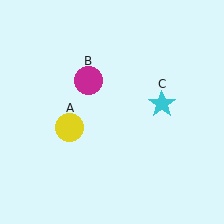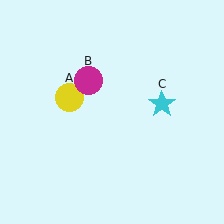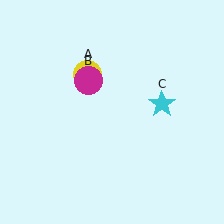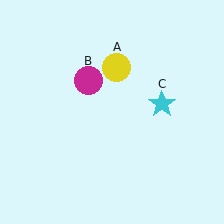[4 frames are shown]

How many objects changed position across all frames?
1 object changed position: yellow circle (object A).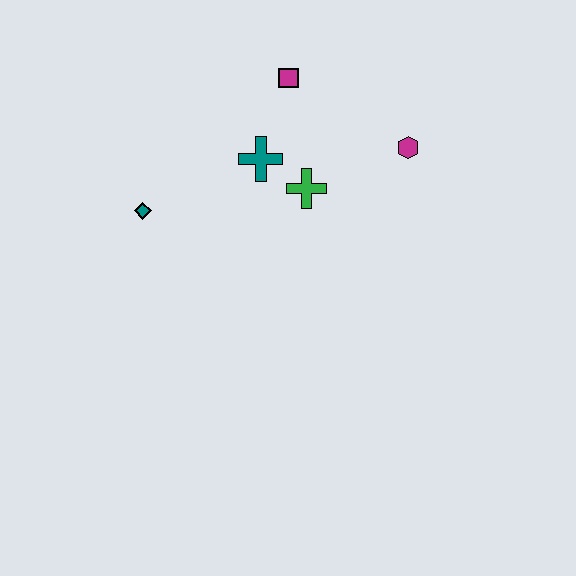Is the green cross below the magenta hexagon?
Yes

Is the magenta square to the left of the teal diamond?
No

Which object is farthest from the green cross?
The teal diamond is farthest from the green cross.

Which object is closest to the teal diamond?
The teal cross is closest to the teal diamond.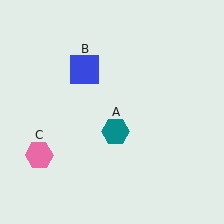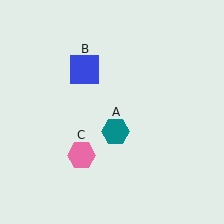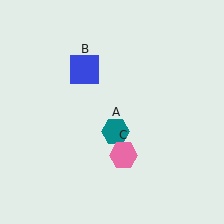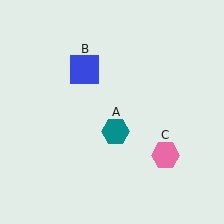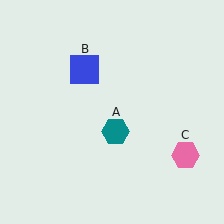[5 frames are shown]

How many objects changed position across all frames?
1 object changed position: pink hexagon (object C).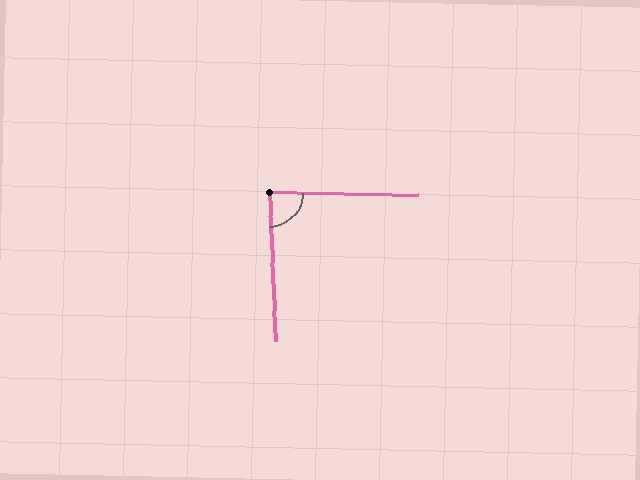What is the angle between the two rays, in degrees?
Approximately 87 degrees.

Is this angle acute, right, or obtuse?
It is approximately a right angle.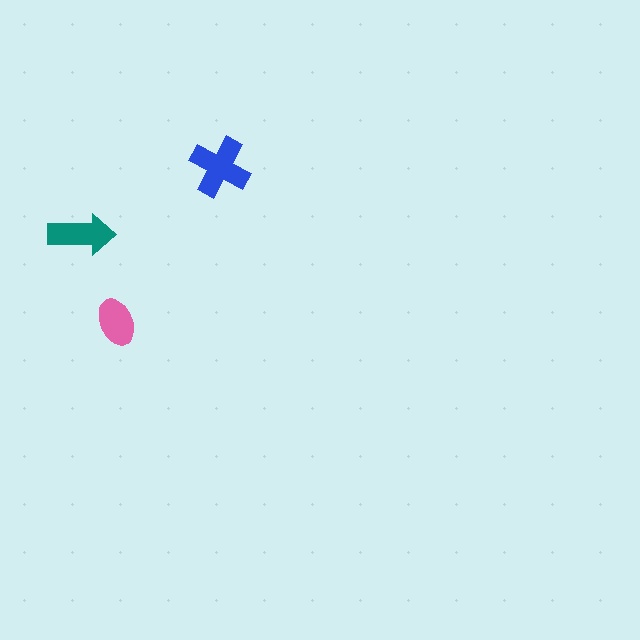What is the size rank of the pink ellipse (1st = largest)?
3rd.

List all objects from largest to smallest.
The blue cross, the teal arrow, the pink ellipse.